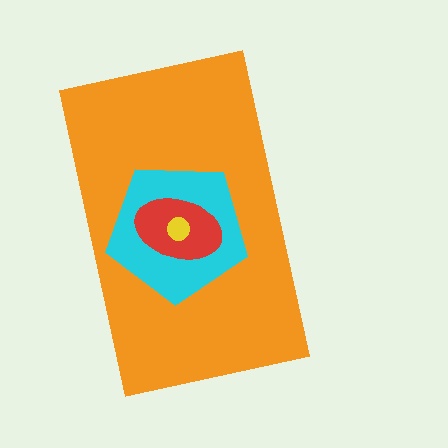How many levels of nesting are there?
4.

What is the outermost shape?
The orange rectangle.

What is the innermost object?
The yellow circle.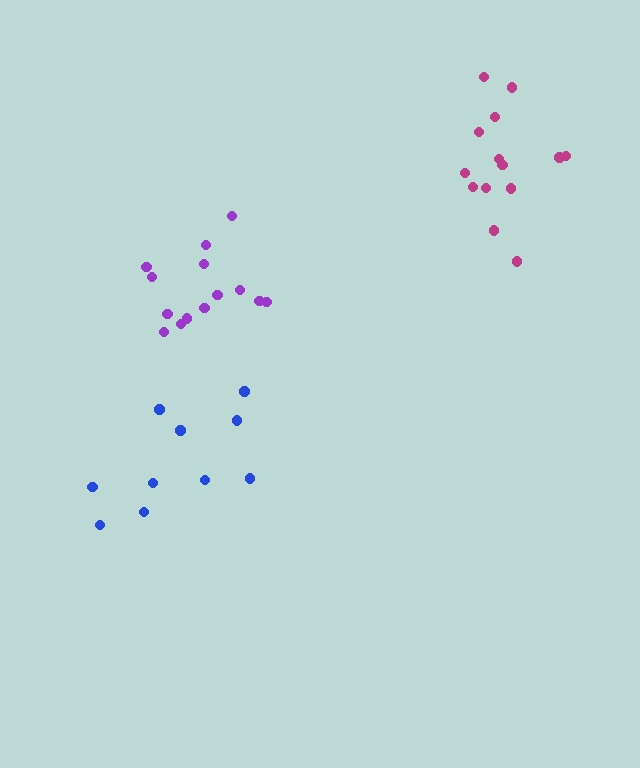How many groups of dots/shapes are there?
There are 3 groups.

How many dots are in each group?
Group 1: 14 dots, Group 2: 14 dots, Group 3: 10 dots (38 total).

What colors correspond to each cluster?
The clusters are colored: purple, magenta, blue.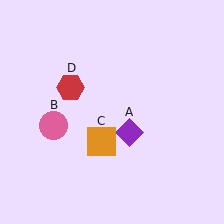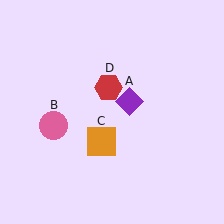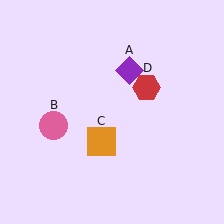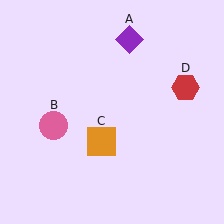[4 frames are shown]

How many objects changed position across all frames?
2 objects changed position: purple diamond (object A), red hexagon (object D).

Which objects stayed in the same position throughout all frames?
Pink circle (object B) and orange square (object C) remained stationary.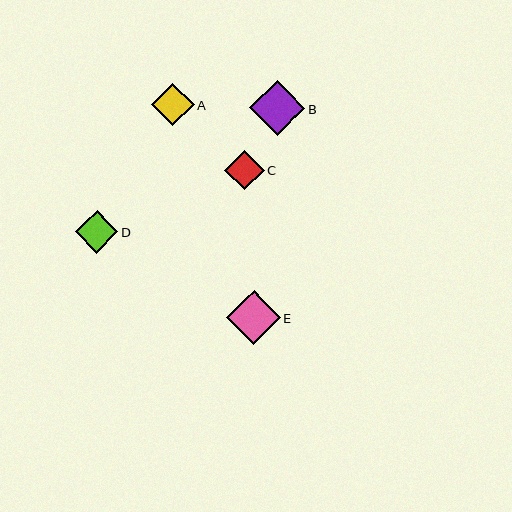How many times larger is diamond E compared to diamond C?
Diamond E is approximately 1.4 times the size of diamond C.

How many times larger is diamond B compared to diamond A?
Diamond B is approximately 1.3 times the size of diamond A.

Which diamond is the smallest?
Diamond C is the smallest with a size of approximately 39 pixels.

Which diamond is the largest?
Diamond B is the largest with a size of approximately 55 pixels.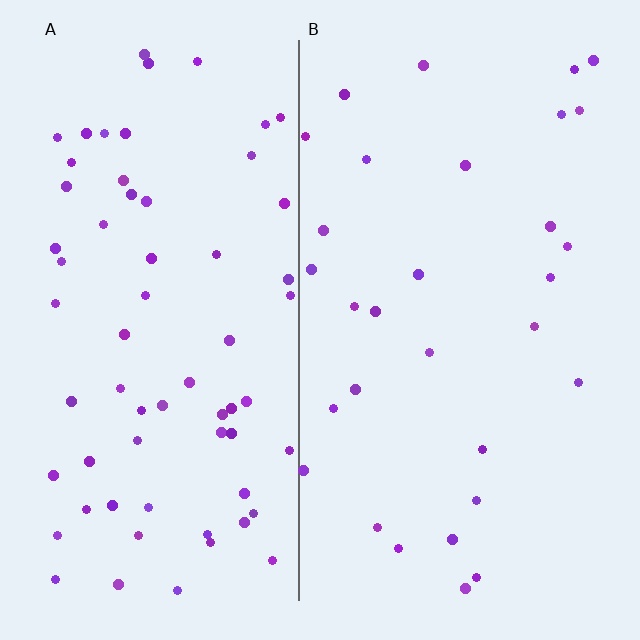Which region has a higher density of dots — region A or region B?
A (the left).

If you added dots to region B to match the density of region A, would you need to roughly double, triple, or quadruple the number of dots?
Approximately double.